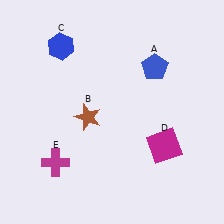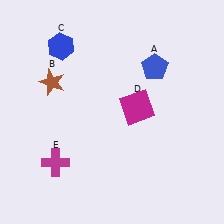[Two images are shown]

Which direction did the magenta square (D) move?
The magenta square (D) moved up.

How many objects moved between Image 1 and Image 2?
2 objects moved between the two images.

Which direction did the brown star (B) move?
The brown star (B) moved left.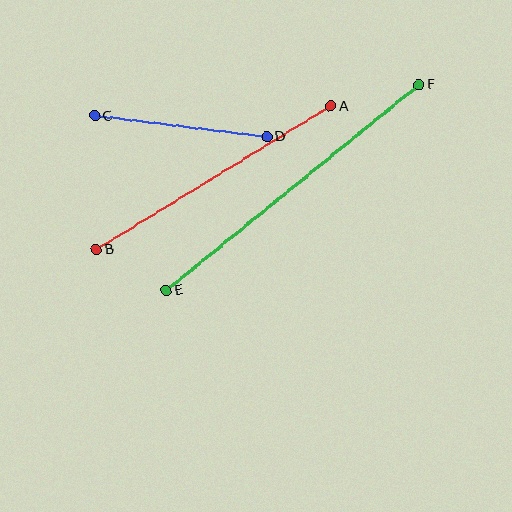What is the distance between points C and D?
The distance is approximately 173 pixels.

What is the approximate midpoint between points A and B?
The midpoint is at approximately (214, 178) pixels.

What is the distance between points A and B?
The distance is approximately 275 pixels.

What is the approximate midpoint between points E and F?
The midpoint is at approximately (293, 187) pixels.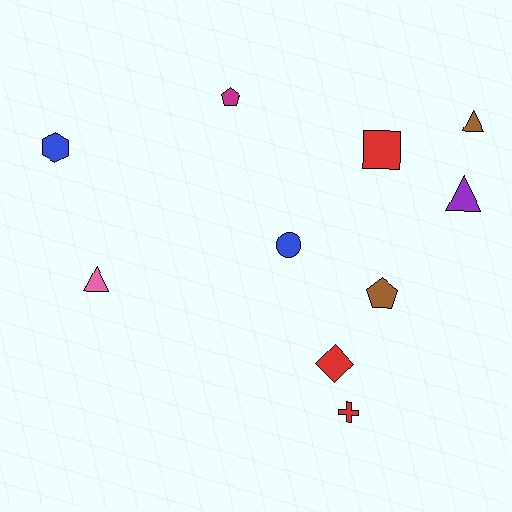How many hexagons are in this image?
There is 1 hexagon.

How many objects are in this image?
There are 10 objects.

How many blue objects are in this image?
There are 2 blue objects.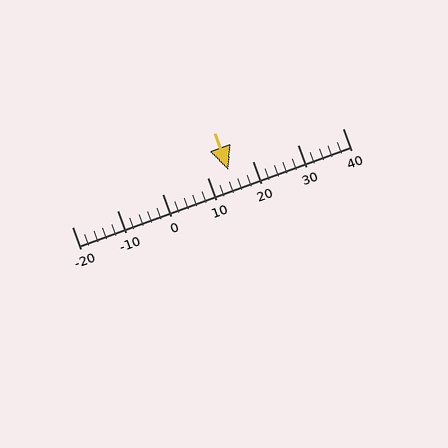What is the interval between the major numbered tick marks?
The major tick marks are spaced 10 units apart.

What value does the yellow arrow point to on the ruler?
The yellow arrow points to approximately 15.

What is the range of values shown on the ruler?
The ruler shows values from -20 to 40.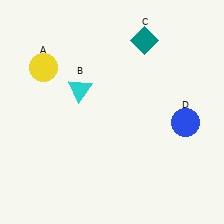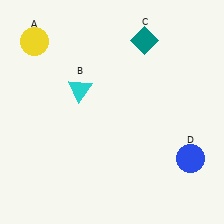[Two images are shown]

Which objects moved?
The objects that moved are: the yellow circle (A), the blue circle (D).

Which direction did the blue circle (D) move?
The blue circle (D) moved down.